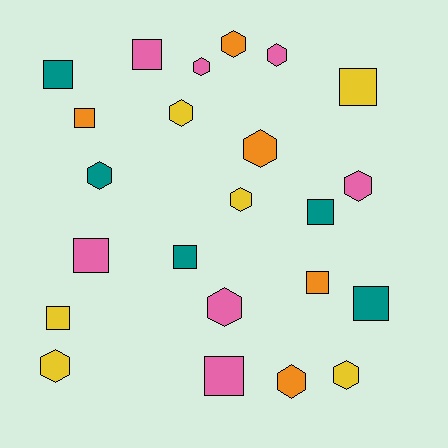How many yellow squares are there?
There are 2 yellow squares.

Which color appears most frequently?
Pink, with 7 objects.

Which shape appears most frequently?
Hexagon, with 12 objects.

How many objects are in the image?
There are 23 objects.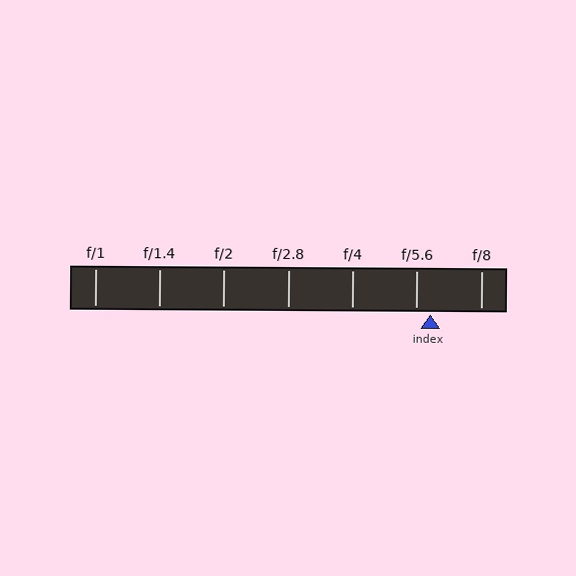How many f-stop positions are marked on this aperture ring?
There are 7 f-stop positions marked.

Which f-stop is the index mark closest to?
The index mark is closest to f/5.6.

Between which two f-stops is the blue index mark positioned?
The index mark is between f/5.6 and f/8.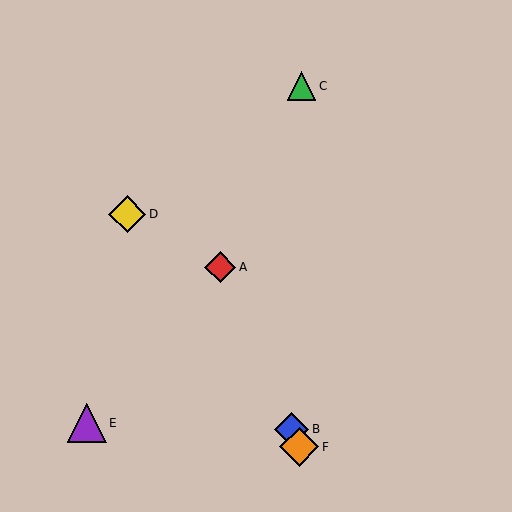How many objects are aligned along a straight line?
3 objects (A, B, F) are aligned along a straight line.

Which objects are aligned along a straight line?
Objects A, B, F are aligned along a straight line.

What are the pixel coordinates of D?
Object D is at (127, 214).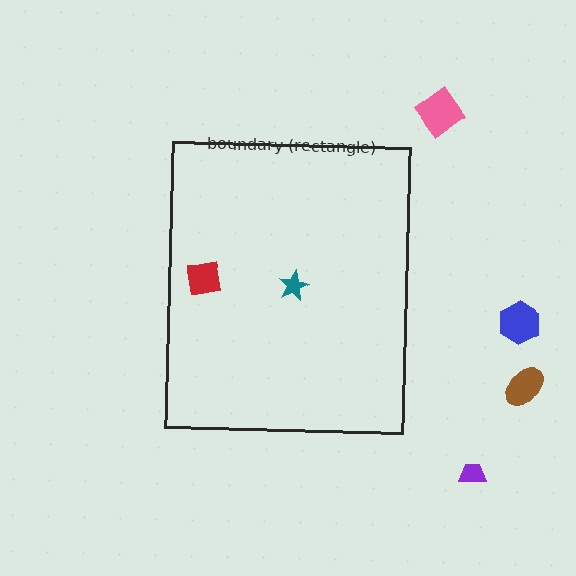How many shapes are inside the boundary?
2 inside, 4 outside.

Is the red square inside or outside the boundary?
Inside.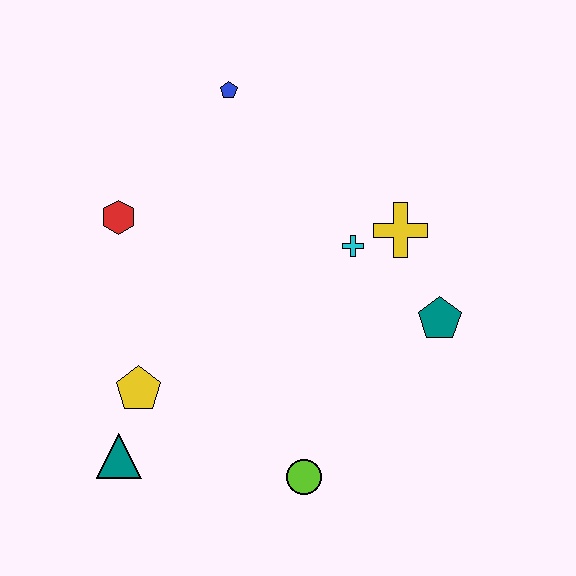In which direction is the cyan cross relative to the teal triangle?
The cyan cross is to the right of the teal triangle.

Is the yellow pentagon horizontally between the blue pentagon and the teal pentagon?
No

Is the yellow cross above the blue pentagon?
No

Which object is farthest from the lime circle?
The blue pentagon is farthest from the lime circle.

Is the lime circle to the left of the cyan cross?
Yes